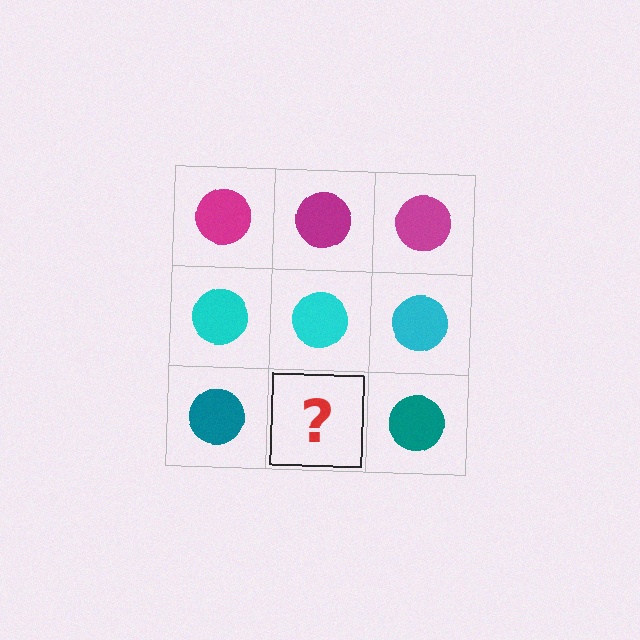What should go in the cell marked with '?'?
The missing cell should contain a teal circle.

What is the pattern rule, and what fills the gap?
The rule is that each row has a consistent color. The gap should be filled with a teal circle.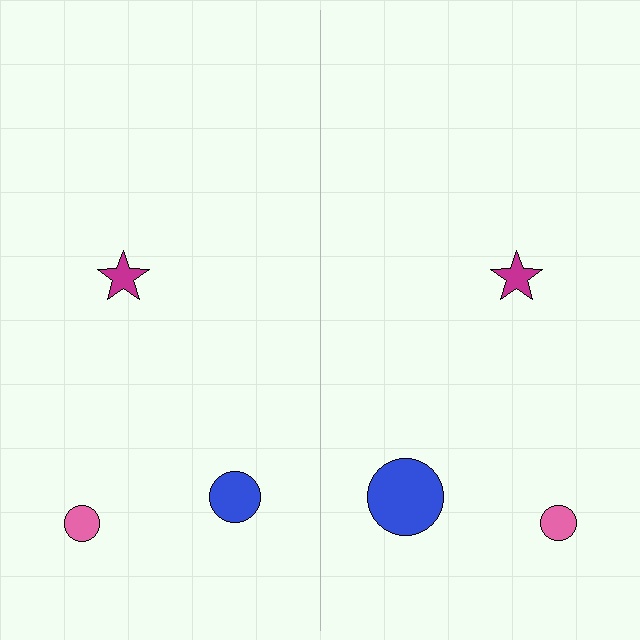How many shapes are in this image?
There are 6 shapes in this image.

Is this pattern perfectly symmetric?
No, the pattern is not perfectly symmetric. The blue circle on the right side has a different size than its mirror counterpart.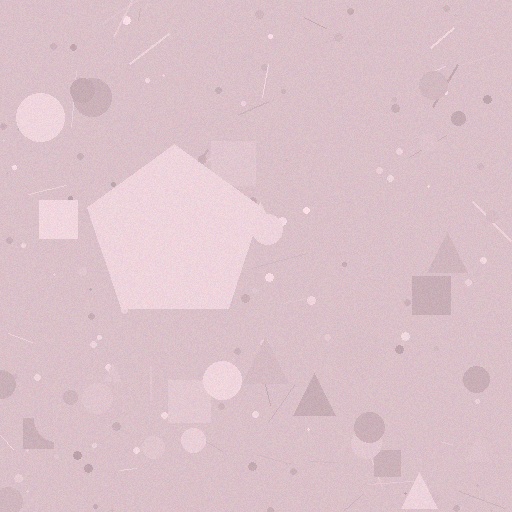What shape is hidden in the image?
A pentagon is hidden in the image.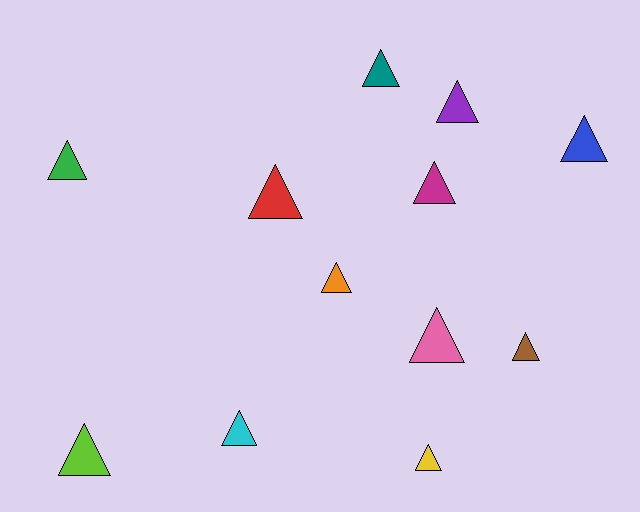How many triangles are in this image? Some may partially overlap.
There are 12 triangles.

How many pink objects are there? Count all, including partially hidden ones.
There is 1 pink object.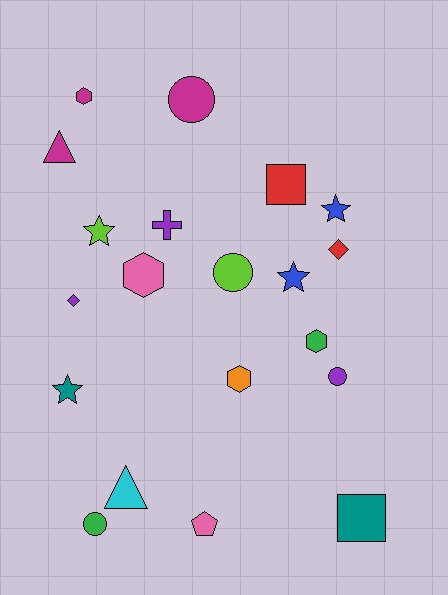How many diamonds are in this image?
There are 2 diamonds.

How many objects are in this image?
There are 20 objects.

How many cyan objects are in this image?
There is 1 cyan object.